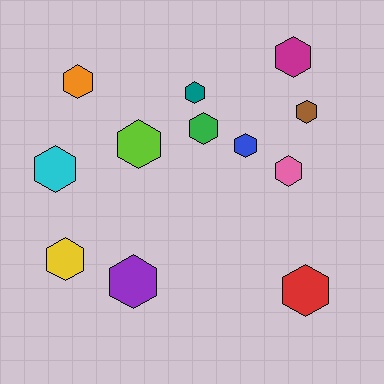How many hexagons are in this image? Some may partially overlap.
There are 12 hexagons.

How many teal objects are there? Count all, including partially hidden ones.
There is 1 teal object.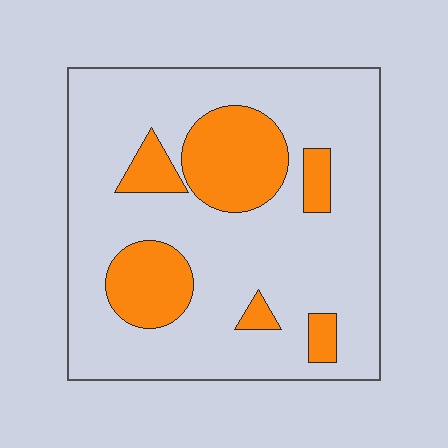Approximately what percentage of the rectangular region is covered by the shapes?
Approximately 20%.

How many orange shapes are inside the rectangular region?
6.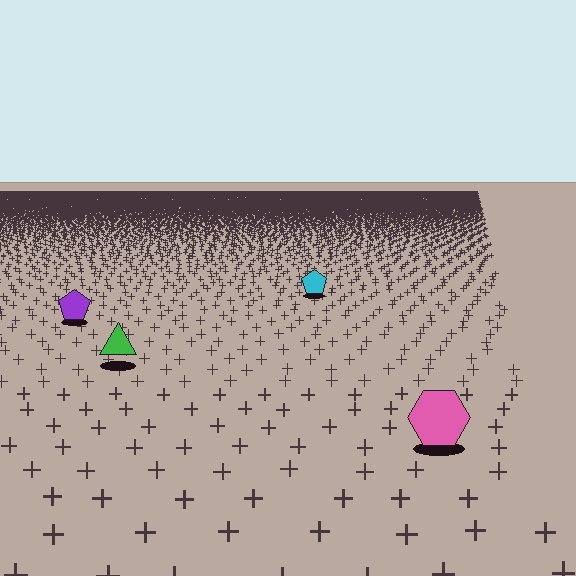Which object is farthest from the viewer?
The cyan pentagon is farthest from the viewer. It appears smaller and the ground texture around it is denser.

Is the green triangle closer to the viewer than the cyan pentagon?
Yes. The green triangle is closer — you can tell from the texture gradient: the ground texture is coarser near it.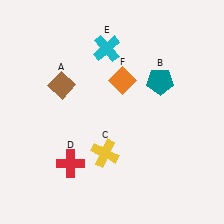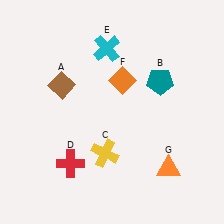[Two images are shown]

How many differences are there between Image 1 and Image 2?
There is 1 difference between the two images.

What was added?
An orange triangle (G) was added in Image 2.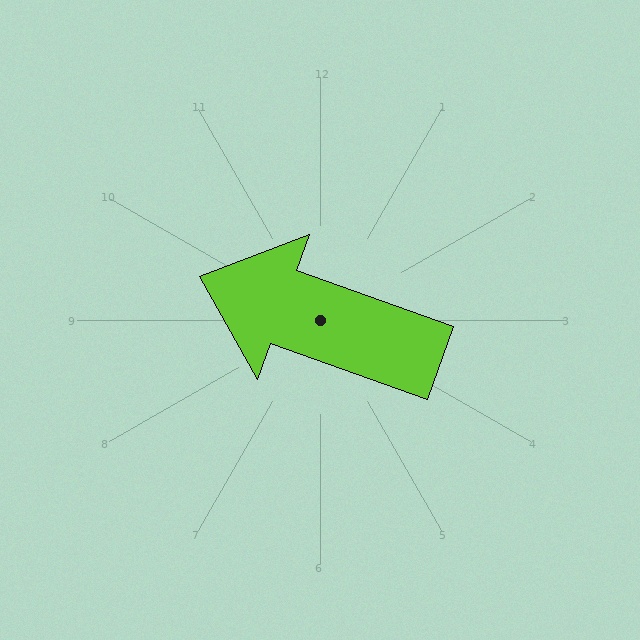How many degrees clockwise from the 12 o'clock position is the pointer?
Approximately 290 degrees.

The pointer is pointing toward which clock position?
Roughly 10 o'clock.